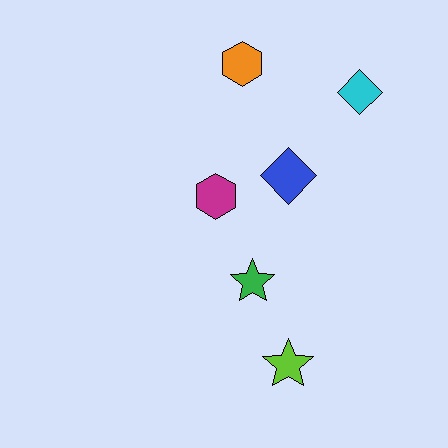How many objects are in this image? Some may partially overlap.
There are 6 objects.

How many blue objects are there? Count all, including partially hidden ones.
There is 1 blue object.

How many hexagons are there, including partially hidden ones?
There are 2 hexagons.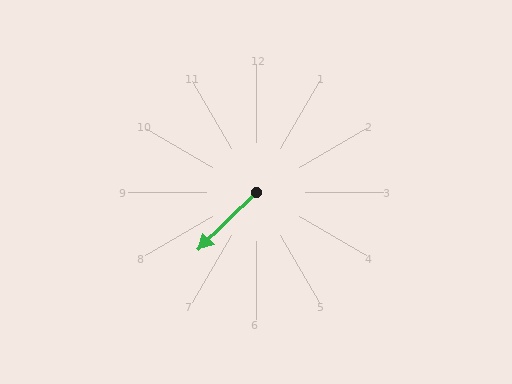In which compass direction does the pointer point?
Southwest.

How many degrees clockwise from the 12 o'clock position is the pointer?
Approximately 225 degrees.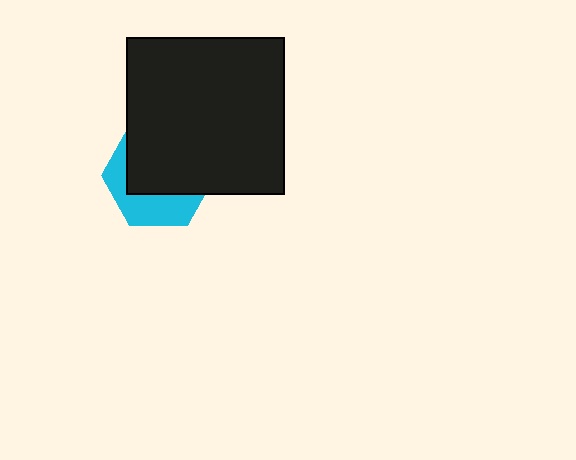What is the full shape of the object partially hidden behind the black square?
The partially hidden object is a cyan hexagon.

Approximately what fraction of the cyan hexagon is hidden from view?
Roughly 63% of the cyan hexagon is hidden behind the black square.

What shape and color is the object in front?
The object in front is a black square.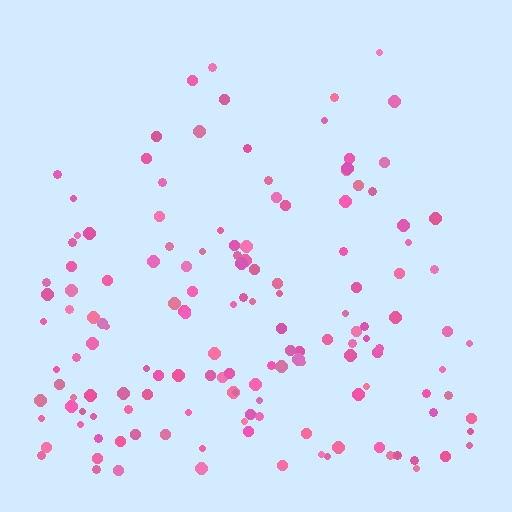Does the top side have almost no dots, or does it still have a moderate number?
Still a moderate number, just noticeably fewer than the bottom.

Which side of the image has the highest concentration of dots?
The bottom.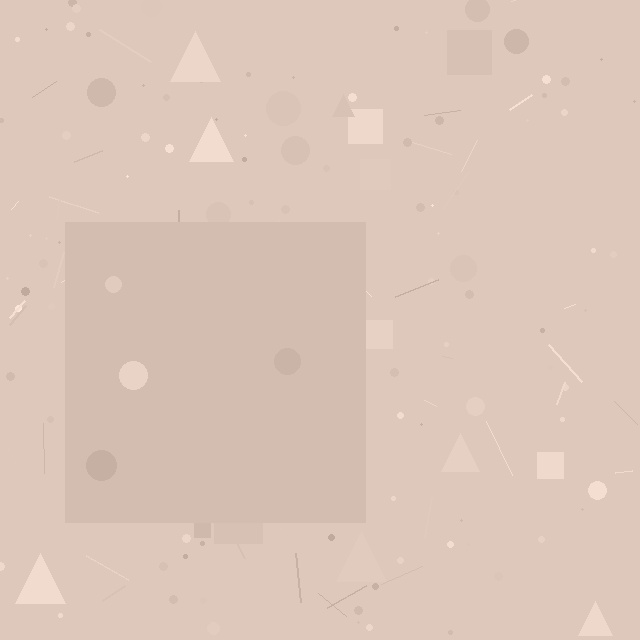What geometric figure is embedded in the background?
A square is embedded in the background.